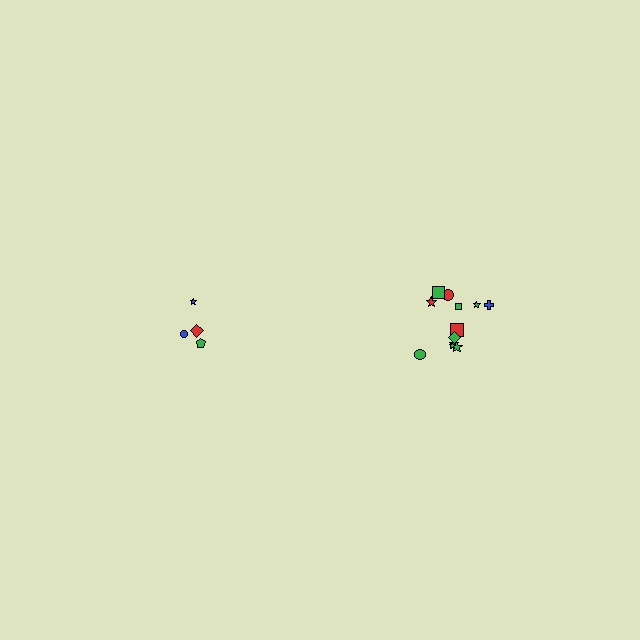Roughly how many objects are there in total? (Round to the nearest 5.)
Roughly 15 objects in total.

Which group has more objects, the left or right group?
The right group.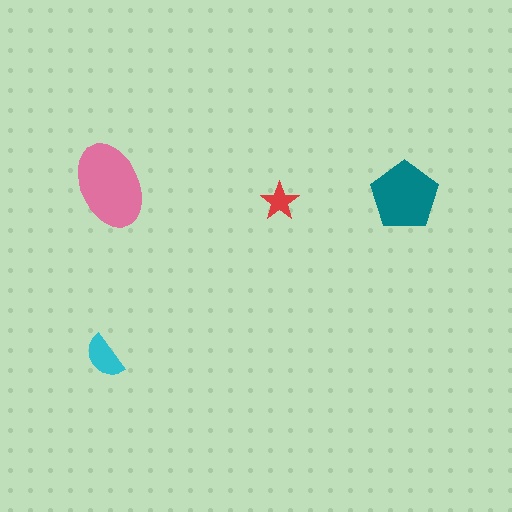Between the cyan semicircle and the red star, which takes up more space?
The cyan semicircle.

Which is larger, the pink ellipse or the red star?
The pink ellipse.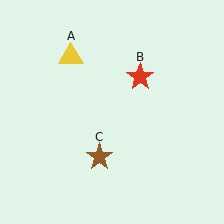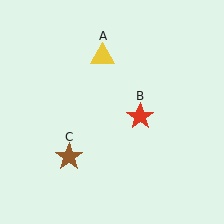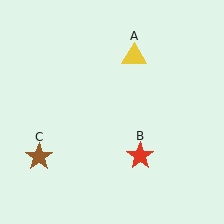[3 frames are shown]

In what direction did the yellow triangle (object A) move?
The yellow triangle (object A) moved right.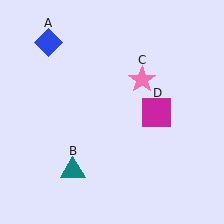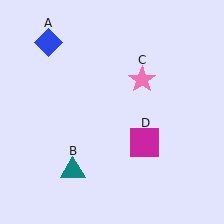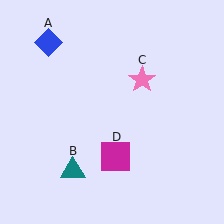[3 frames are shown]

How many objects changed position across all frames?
1 object changed position: magenta square (object D).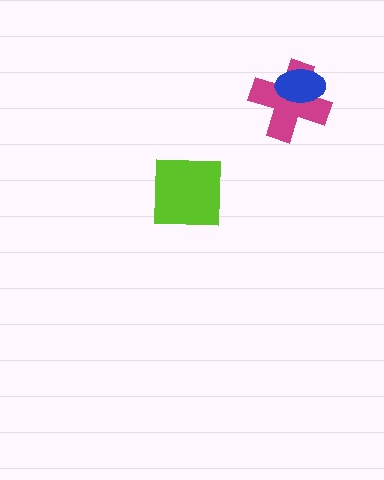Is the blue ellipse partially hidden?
No, no other shape covers it.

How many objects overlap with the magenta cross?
1 object overlaps with the magenta cross.